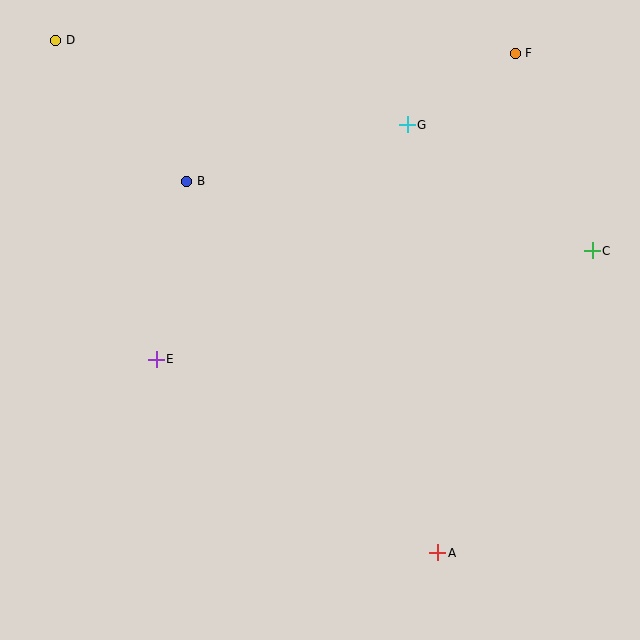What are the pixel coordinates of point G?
Point G is at (407, 125).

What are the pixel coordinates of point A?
Point A is at (438, 553).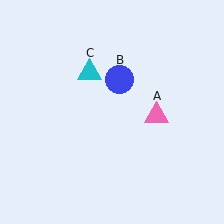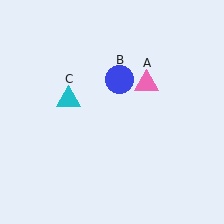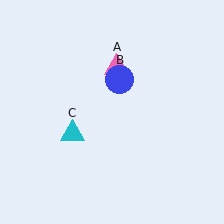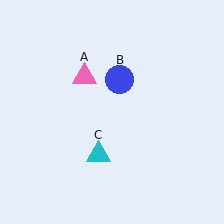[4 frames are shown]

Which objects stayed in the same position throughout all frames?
Blue circle (object B) remained stationary.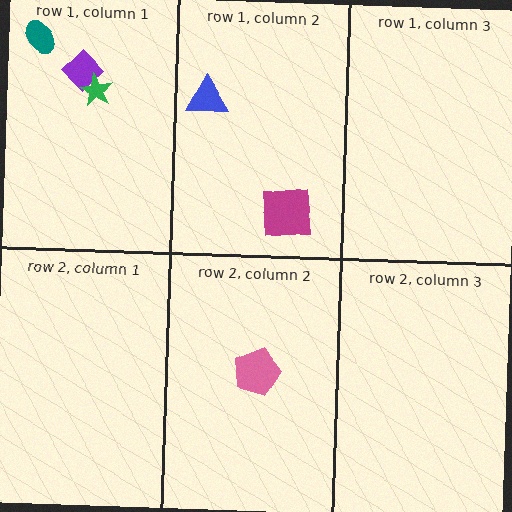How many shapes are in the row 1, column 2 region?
2.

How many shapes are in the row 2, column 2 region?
1.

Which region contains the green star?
The row 1, column 1 region.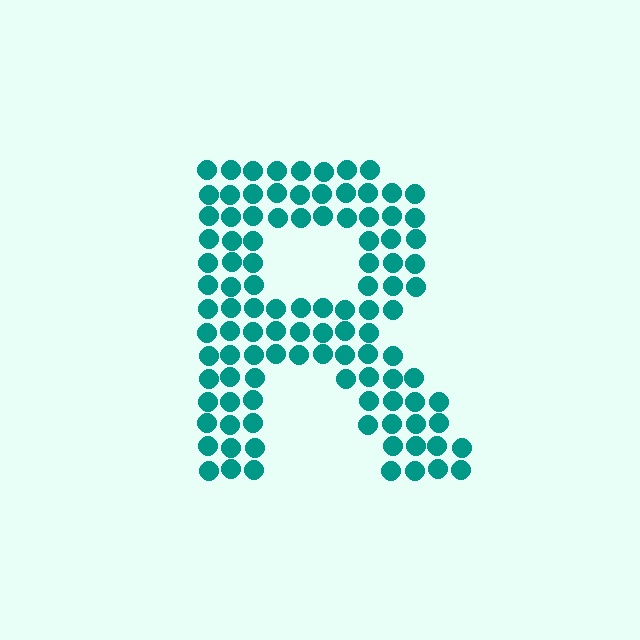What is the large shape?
The large shape is the letter R.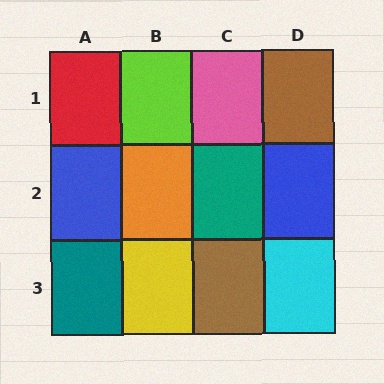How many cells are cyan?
1 cell is cyan.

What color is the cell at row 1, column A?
Red.